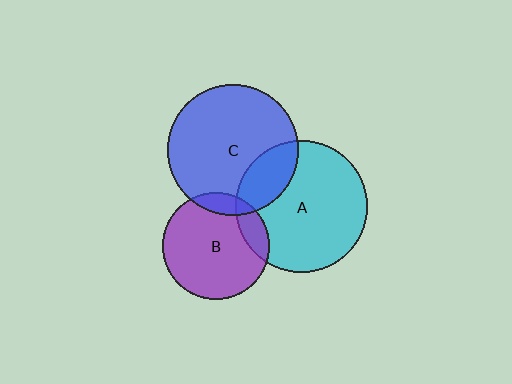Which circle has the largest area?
Circle A (cyan).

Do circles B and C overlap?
Yes.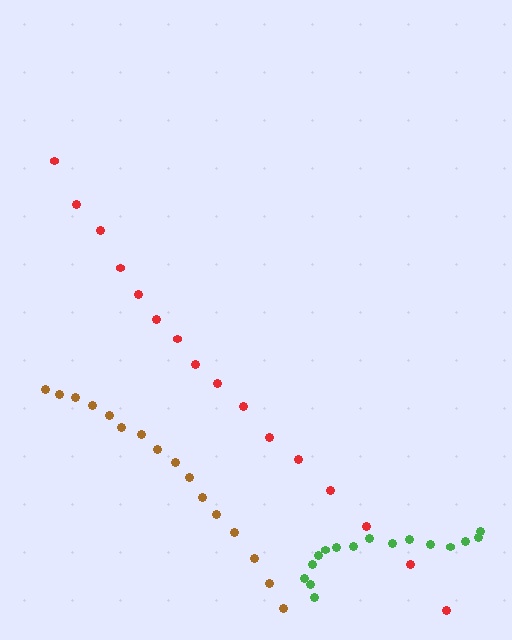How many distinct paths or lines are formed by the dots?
There are 3 distinct paths.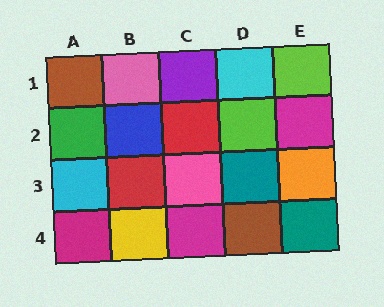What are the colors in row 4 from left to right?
Magenta, yellow, magenta, brown, teal.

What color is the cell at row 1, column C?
Purple.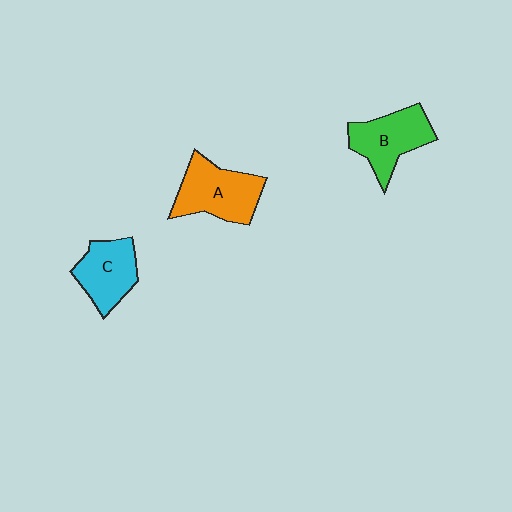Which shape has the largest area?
Shape A (orange).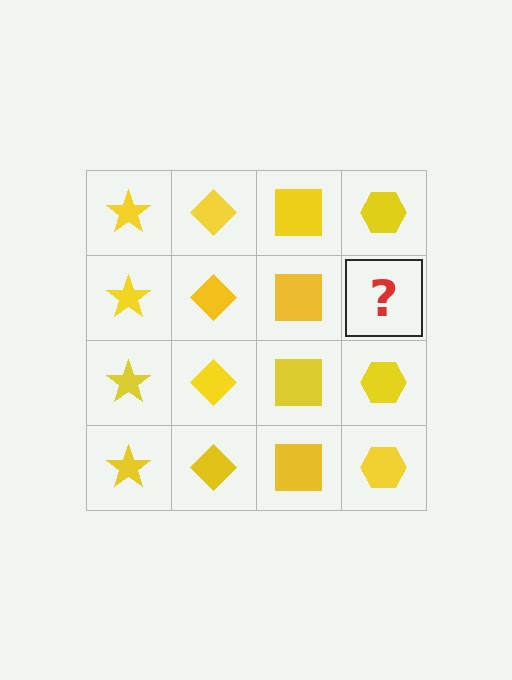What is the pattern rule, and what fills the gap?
The rule is that each column has a consistent shape. The gap should be filled with a yellow hexagon.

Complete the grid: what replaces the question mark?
The question mark should be replaced with a yellow hexagon.